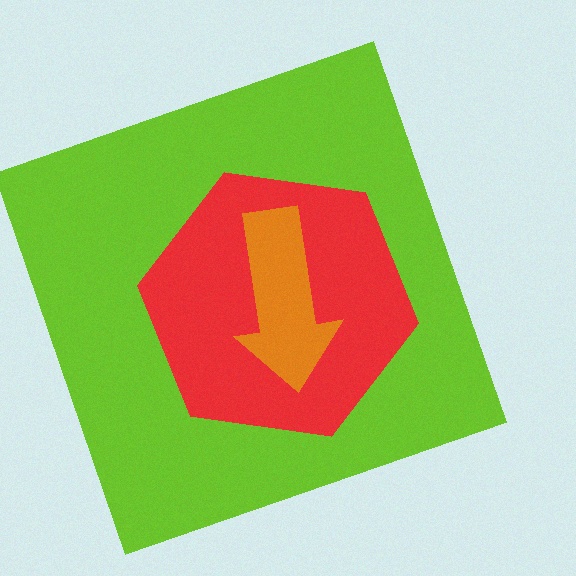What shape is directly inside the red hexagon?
The orange arrow.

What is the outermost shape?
The lime square.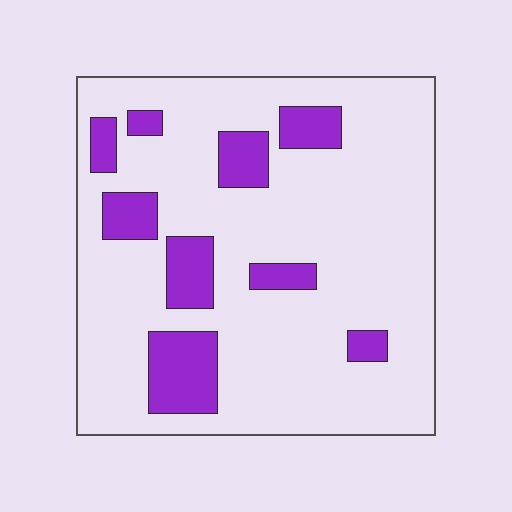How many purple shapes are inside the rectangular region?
9.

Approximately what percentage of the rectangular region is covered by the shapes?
Approximately 20%.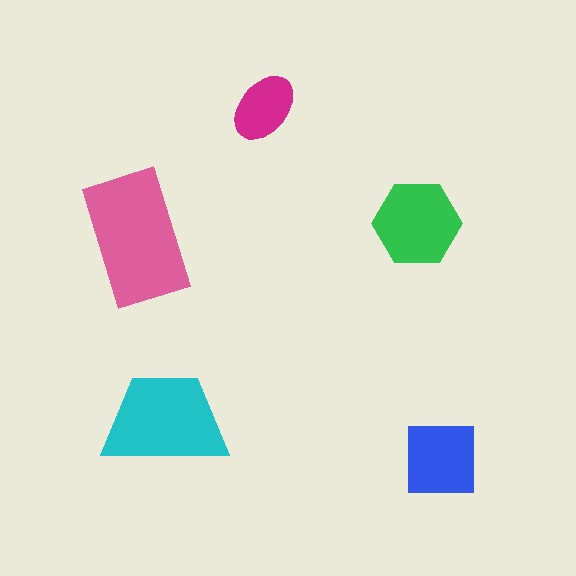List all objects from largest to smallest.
The pink rectangle, the cyan trapezoid, the green hexagon, the blue square, the magenta ellipse.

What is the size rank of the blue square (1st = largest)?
4th.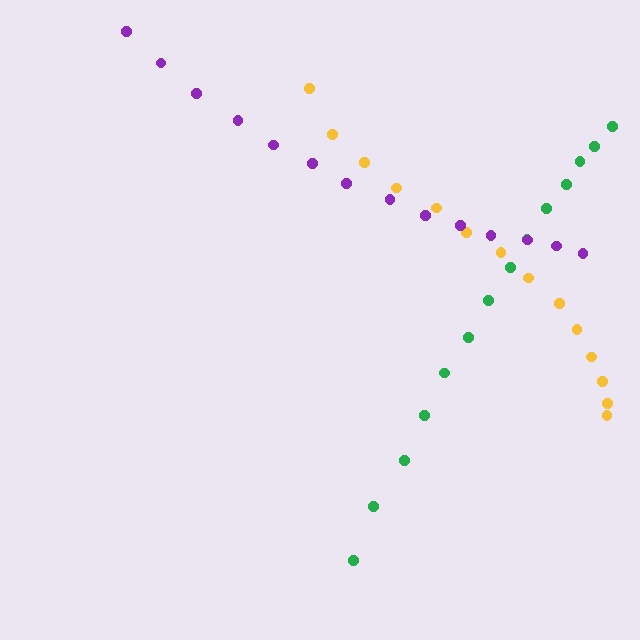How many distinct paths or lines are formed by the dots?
There are 3 distinct paths.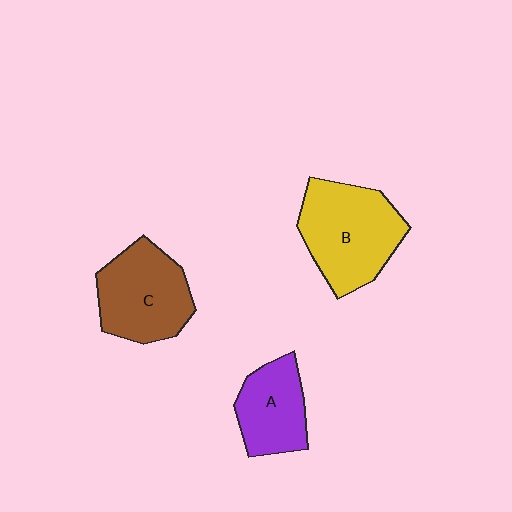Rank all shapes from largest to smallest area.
From largest to smallest: B (yellow), C (brown), A (purple).